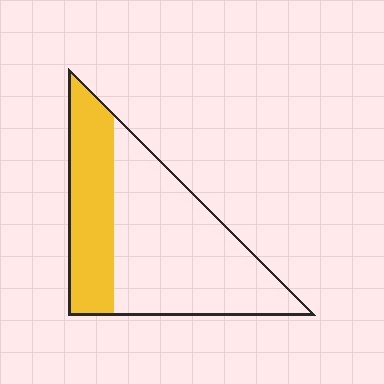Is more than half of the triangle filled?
No.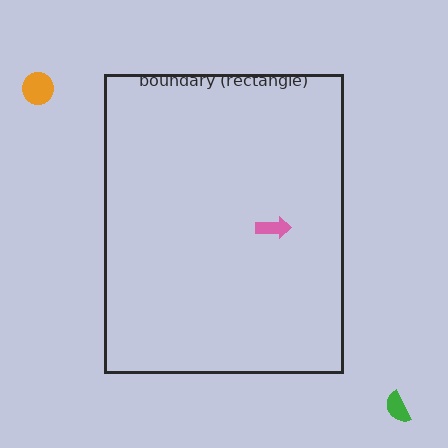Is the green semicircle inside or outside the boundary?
Outside.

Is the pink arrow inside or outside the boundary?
Inside.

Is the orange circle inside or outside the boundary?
Outside.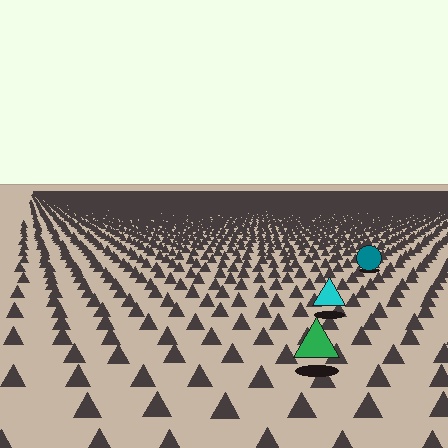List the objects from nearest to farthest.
From nearest to farthest: the green triangle, the cyan triangle, the teal circle.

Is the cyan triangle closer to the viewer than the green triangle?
No. The green triangle is closer — you can tell from the texture gradient: the ground texture is coarser near it.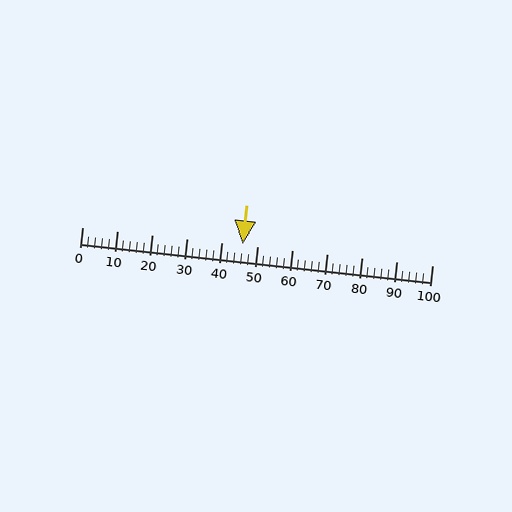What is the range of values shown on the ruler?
The ruler shows values from 0 to 100.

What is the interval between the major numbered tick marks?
The major tick marks are spaced 10 units apart.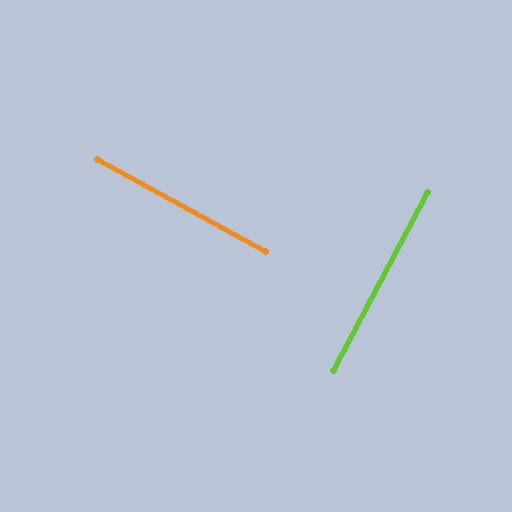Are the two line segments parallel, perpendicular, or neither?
Perpendicular — they meet at approximately 89°.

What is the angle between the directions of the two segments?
Approximately 89 degrees.